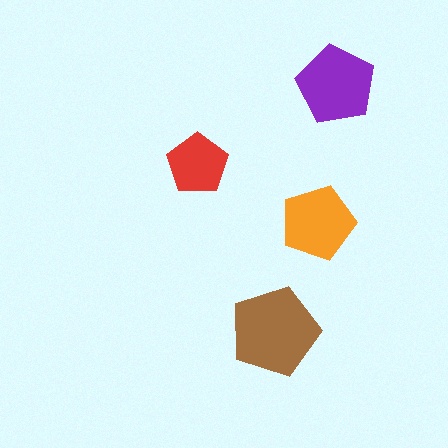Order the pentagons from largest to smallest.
the brown one, the purple one, the orange one, the red one.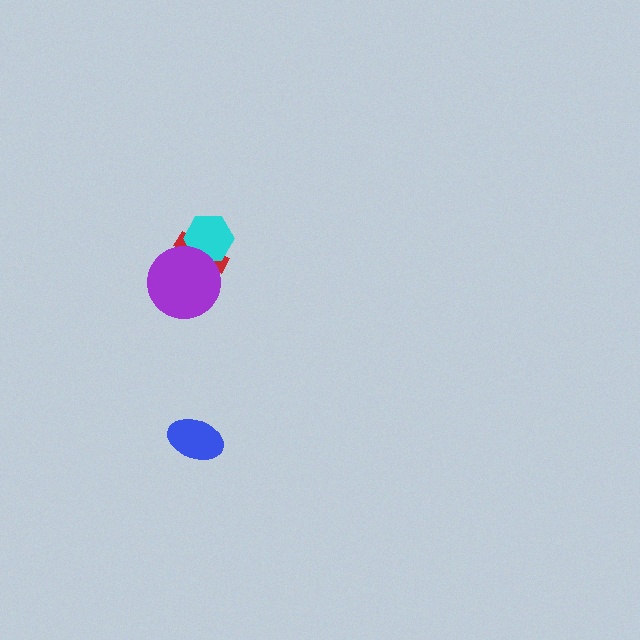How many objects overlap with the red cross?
2 objects overlap with the red cross.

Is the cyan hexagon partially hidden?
Yes, it is partially covered by another shape.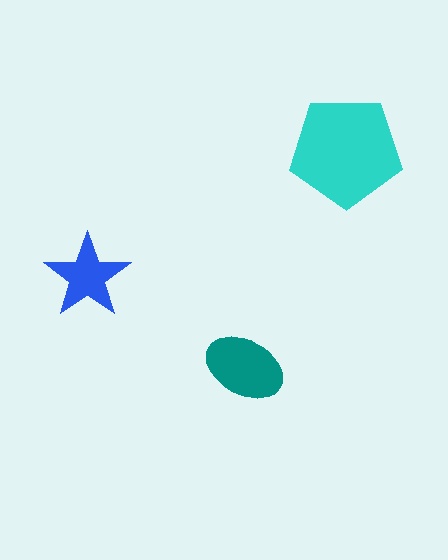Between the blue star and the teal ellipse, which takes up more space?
The teal ellipse.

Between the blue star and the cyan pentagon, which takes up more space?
The cyan pentagon.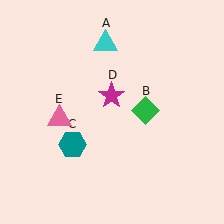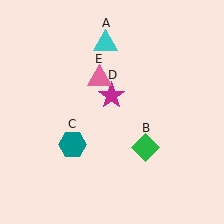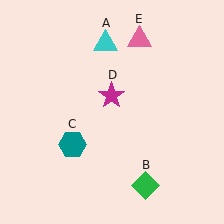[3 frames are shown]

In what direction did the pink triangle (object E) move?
The pink triangle (object E) moved up and to the right.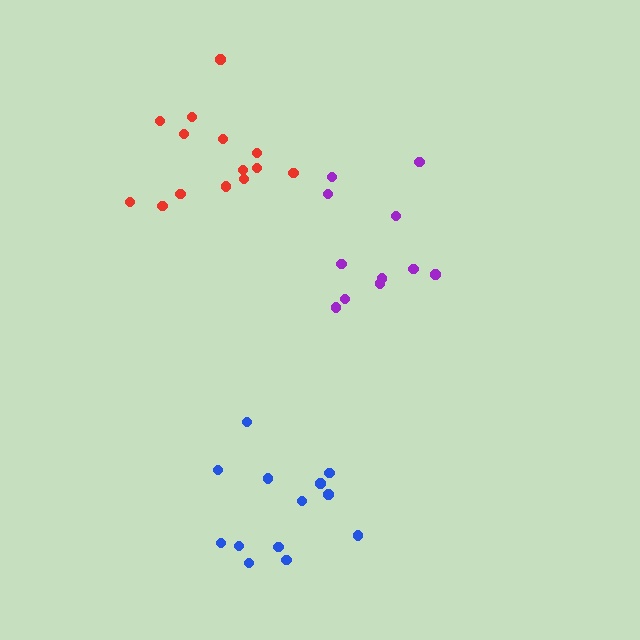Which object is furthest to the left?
The red cluster is leftmost.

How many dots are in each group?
Group 1: 11 dots, Group 2: 13 dots, Group 3: 14 dots (38 total).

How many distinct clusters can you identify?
There are 3 distinct clusters.